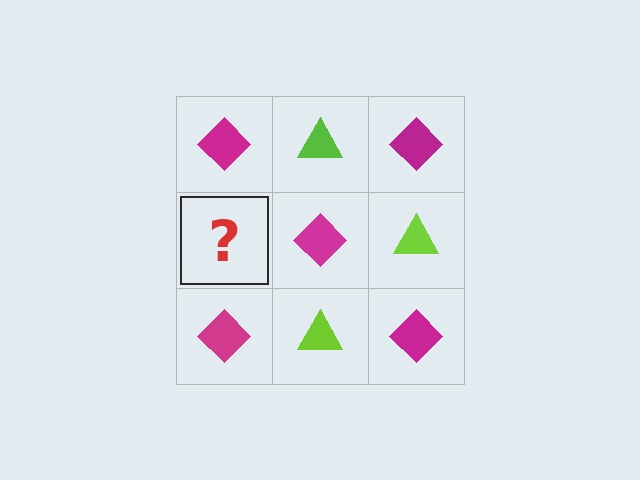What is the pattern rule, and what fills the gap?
The rule is that it alternates magenta diamond and lime triangle in a checkerboard pattern. The gap should be filled with a lime triangle.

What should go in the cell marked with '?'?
The missing cell should contain a lime triangle.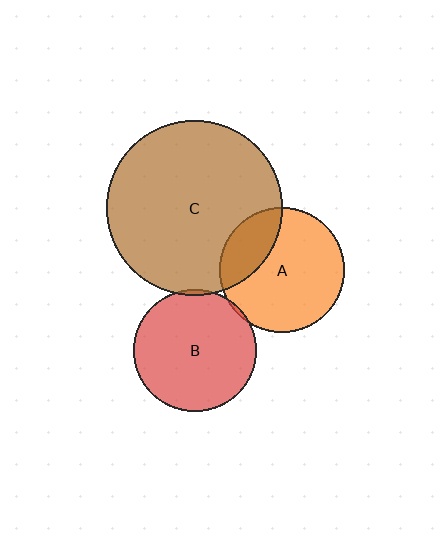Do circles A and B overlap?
Yes.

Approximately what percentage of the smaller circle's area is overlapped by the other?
Approximately 5%.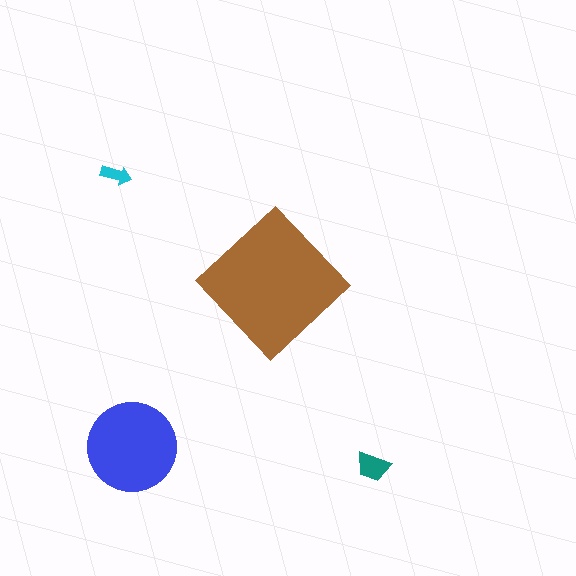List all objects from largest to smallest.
The brown diamond, the blue circle, the teal trapezoid, the cyan arrow.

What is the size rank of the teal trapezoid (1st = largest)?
3rd.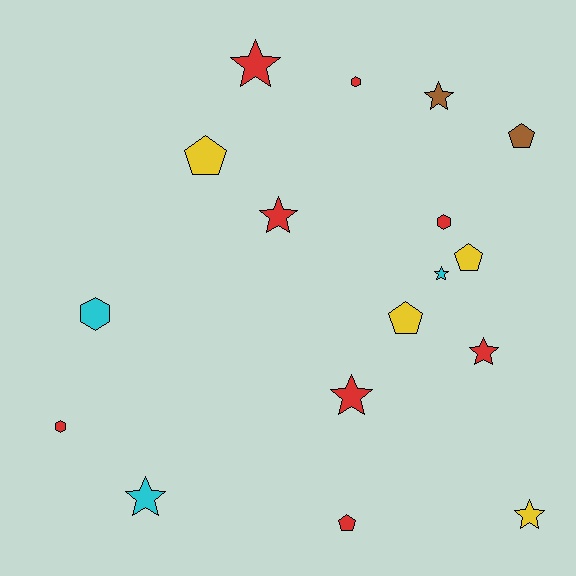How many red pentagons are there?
There is 1 red pentagon.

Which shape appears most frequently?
Star, with 8 objects.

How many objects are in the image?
There are 17 objects.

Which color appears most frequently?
Red, with 8 objects.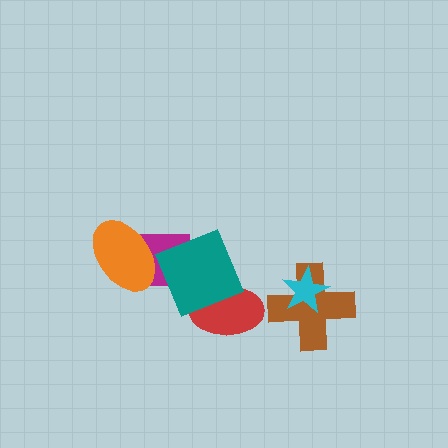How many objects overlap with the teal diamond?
3 objects overlap with the teal diamond.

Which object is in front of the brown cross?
The cyan star is in front of the brown cross.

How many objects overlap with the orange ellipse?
2 objects overlap with the orange ellipse.